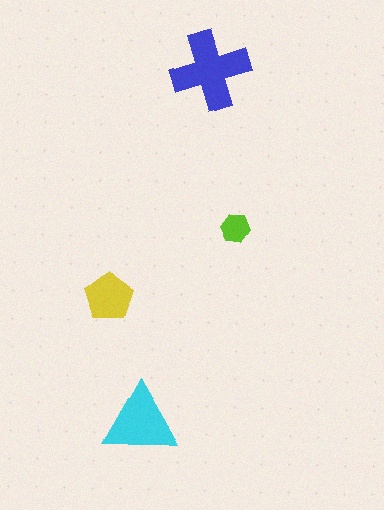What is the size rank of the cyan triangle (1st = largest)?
2nd.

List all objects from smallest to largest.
The lime hexagon, the yellow pentagon, the cyan triangle, the blue cross.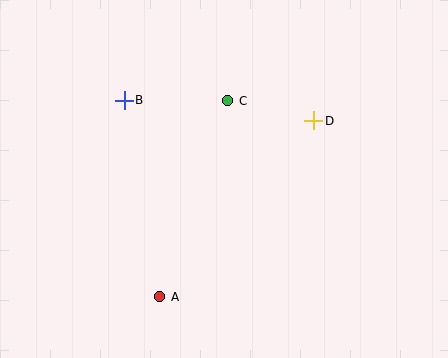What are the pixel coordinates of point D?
Point D is at (314, 121).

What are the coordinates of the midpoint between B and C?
The midpoint between B and C is at (176, 101).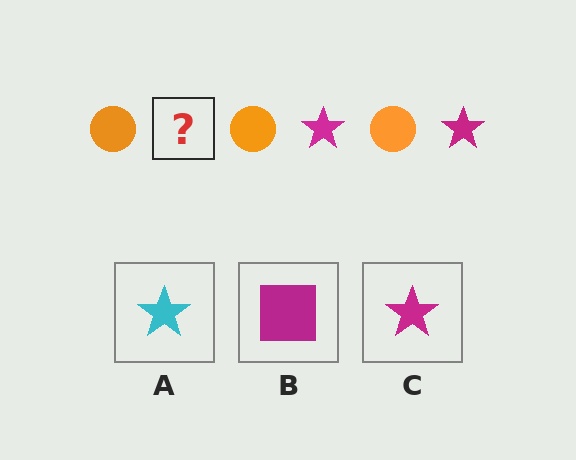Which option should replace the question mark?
Option C.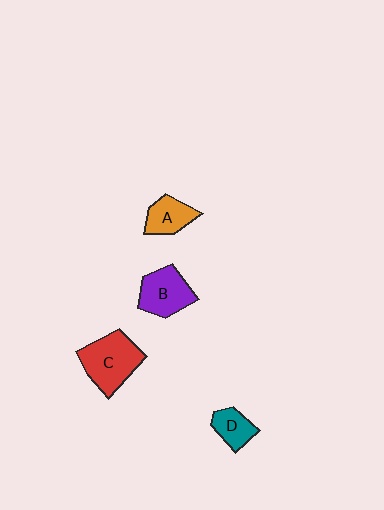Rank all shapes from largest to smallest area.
From largest to smallest: C (red), B (purple), A (orange), D (teal).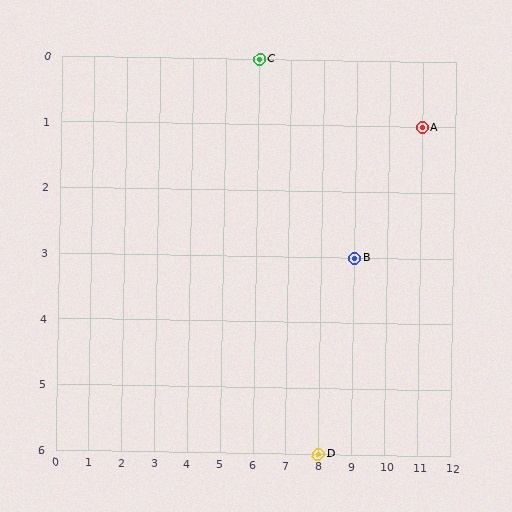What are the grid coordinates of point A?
Point A is at grid coordinates (11, 1).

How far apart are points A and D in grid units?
Points A and D are 3 columns and 5 rows apart (about 5.8 grid units diagonally).